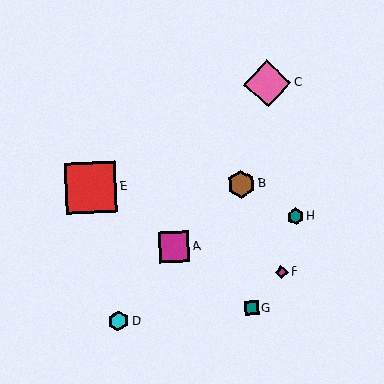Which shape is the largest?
The red square (labeled E) is the largest.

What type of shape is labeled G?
Shape G is a teal square.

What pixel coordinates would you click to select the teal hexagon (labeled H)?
Click at (296, 216) to select the teal hexagon H.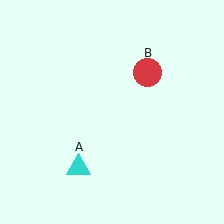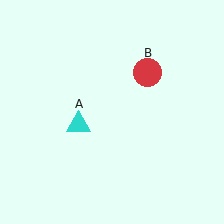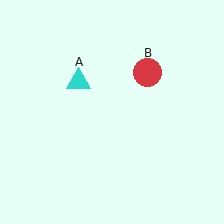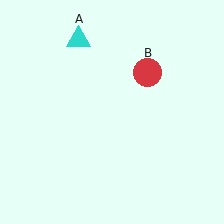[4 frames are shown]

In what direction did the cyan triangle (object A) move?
The cyan triangle (object A) moved up.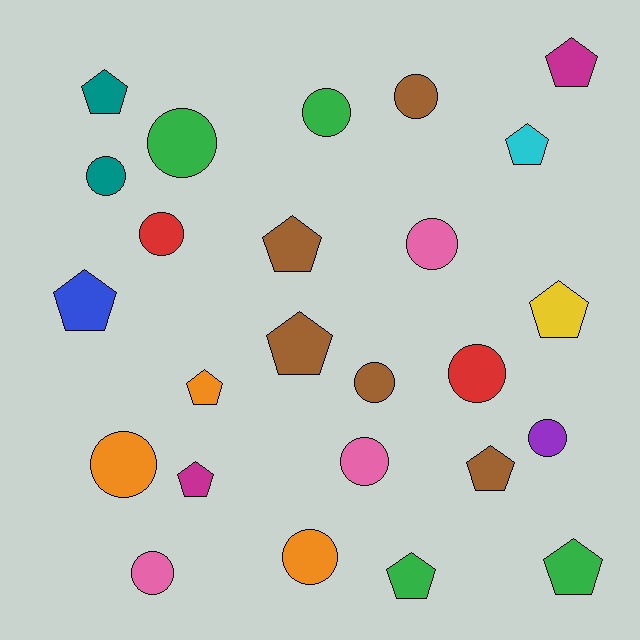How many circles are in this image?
There are 13 circles.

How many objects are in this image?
There are 25 objects.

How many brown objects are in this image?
There are 5 brown objects.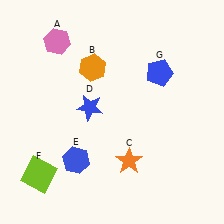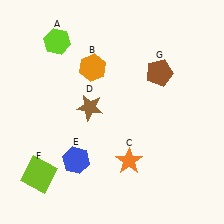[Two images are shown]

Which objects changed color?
A changed from pink to lime. D changed from blue to brown. G changed from blue to brown.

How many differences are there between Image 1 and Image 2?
There are 3 differences between the two images.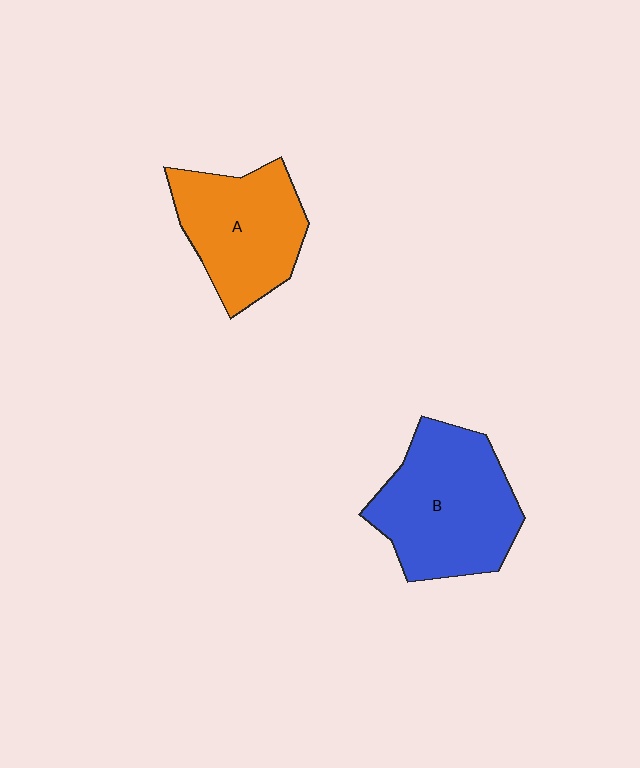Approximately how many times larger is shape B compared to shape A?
Approximately 1.2 times.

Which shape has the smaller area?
Shape A (orange).